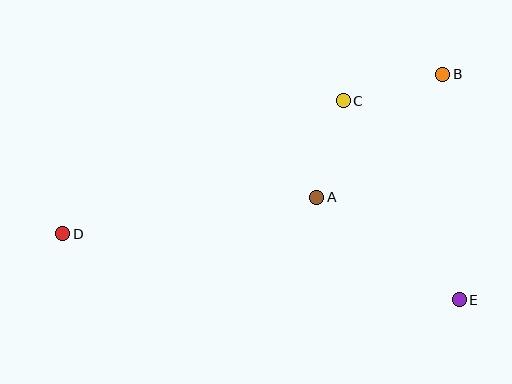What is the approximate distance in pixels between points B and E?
The distance between B and E is approximately 226 pixels.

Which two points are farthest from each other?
Points B and D are farthest from each other.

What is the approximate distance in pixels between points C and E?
The distance between C and E is approximately 231 pixels.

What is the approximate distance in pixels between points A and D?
The distance between A and D is approximately 257 pixels.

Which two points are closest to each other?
Points A and C are closest to each other.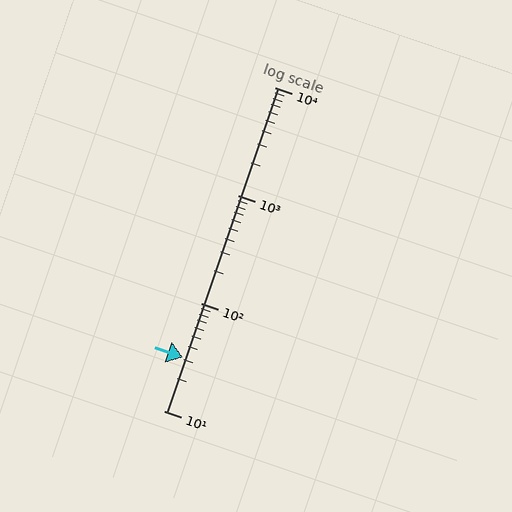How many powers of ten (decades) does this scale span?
The scale spans 3 decades, from 10 to 10000.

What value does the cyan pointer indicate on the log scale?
The pointer indicates approximately 31.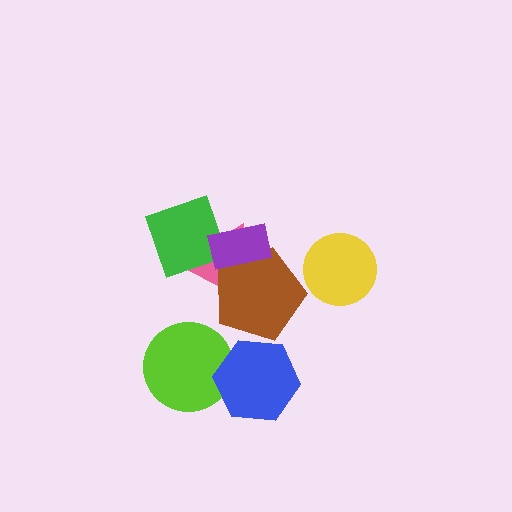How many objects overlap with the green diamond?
2 objects overlap with the green diamond.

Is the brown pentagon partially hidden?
Yes, it is partially covered by another shape.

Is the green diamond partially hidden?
Yes, it is partially covered by another shape.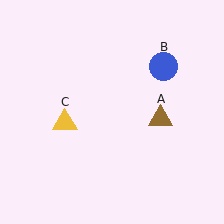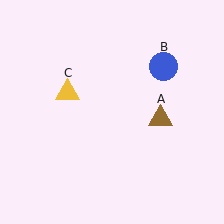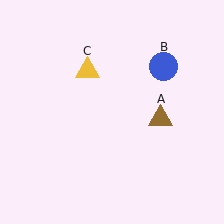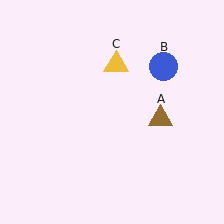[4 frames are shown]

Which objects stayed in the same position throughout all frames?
Brown triangle (object A) and blue circle (object B) remained stationary.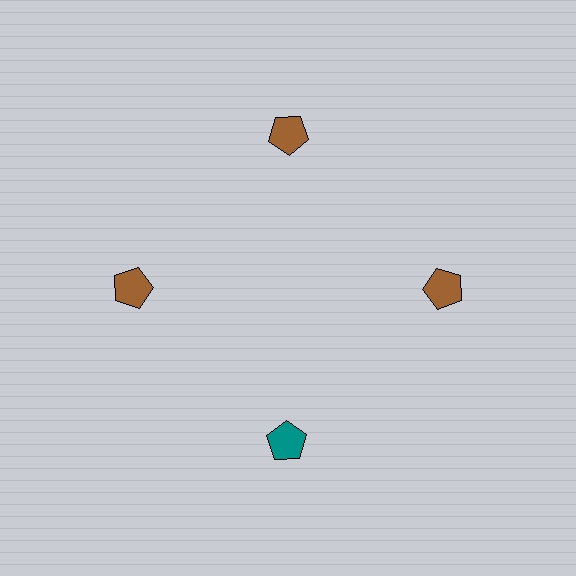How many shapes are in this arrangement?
There are 4 shapes arranged in a ring pattern.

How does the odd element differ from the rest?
It has a different color: teal instead of brown.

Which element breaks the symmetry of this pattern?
The teal pentagon at roughly the 6 o'clock position breaks the symmetry. All other shapes are brown pentagons.